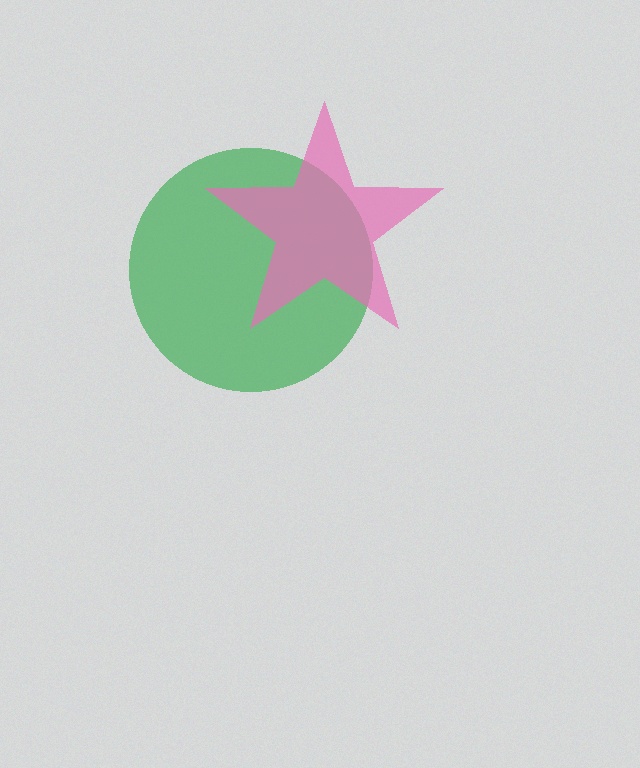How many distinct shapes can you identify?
There are 2 distinct shapes: a green circle, a pink star.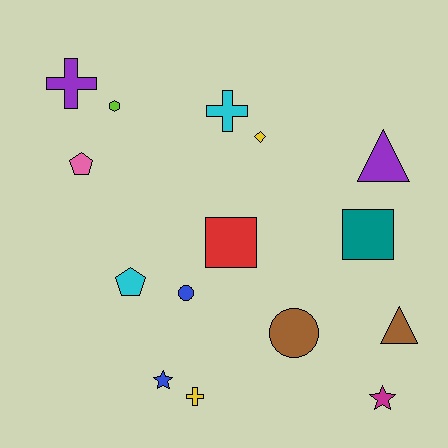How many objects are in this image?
There are 15 objects.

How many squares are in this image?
There are 2 squares.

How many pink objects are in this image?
There is 1 pink object.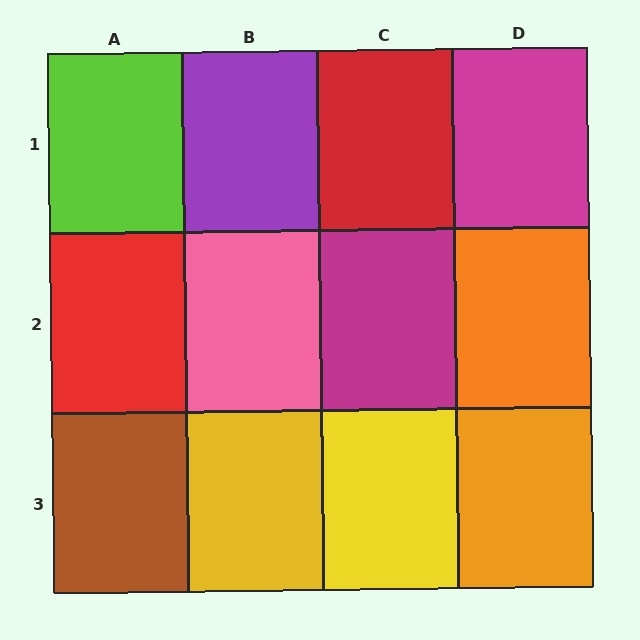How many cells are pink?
1 cell is pink.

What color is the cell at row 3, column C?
Yellow.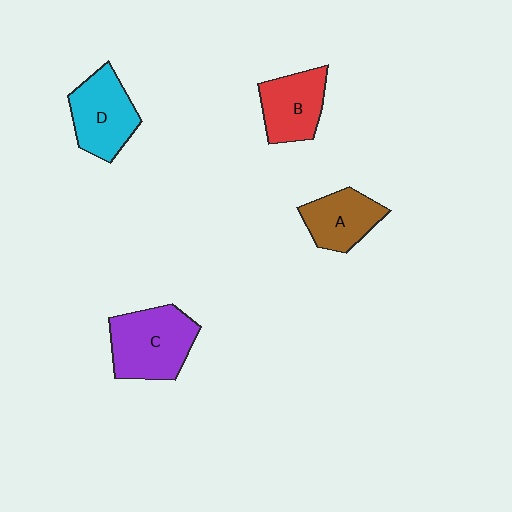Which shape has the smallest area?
Shape A (brown).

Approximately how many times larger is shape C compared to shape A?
Approximately 1.5 times.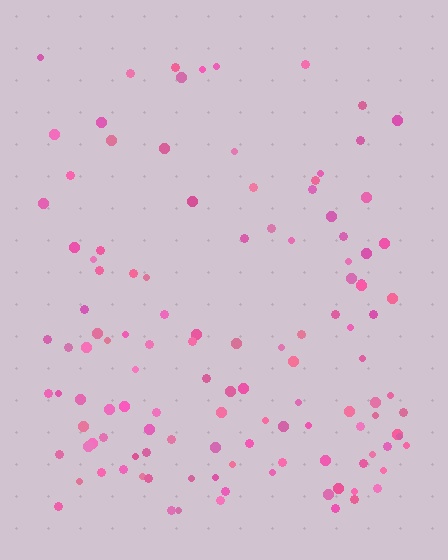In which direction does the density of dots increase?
From top to bottom, with the bottom side densest.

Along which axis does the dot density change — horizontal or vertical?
Vertical.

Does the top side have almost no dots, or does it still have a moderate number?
Still a moderate number, just noticeably fewer than the bottom.